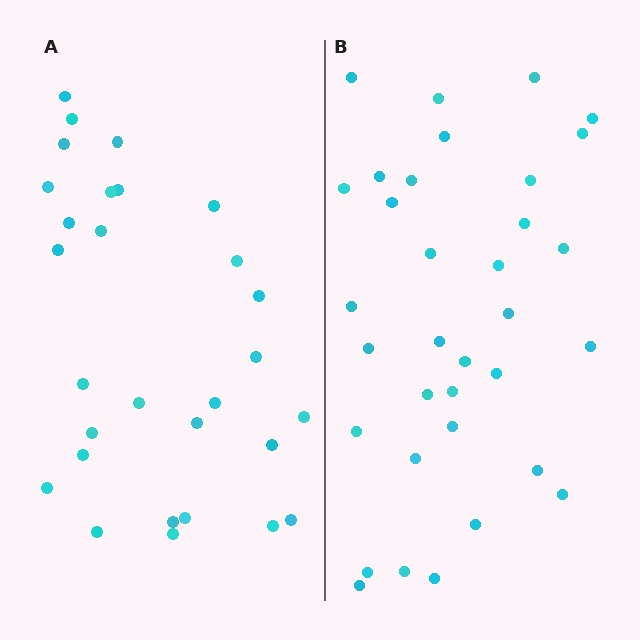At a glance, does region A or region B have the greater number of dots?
Region B (the right region) has more dots.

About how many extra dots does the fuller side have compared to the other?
Region B has about 5 more dots than region A.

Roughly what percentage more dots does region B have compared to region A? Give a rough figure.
About 15% more.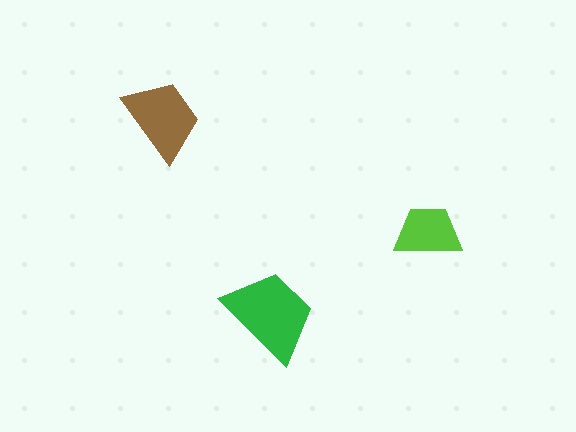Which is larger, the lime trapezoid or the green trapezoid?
The green one.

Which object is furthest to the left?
The brown trapezoid is leftmost.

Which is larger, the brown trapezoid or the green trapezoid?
The green one.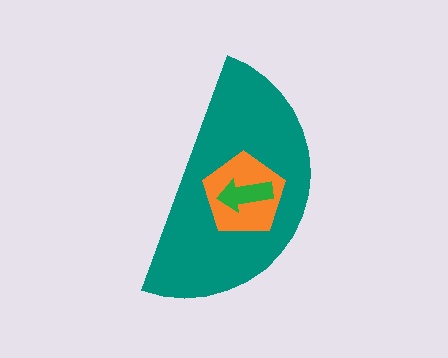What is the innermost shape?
The green arrow.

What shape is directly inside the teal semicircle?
The orange pentagon.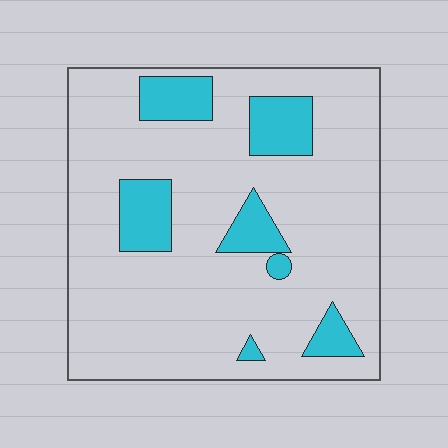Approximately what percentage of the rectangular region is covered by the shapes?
Approximately 15%.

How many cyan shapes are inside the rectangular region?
7.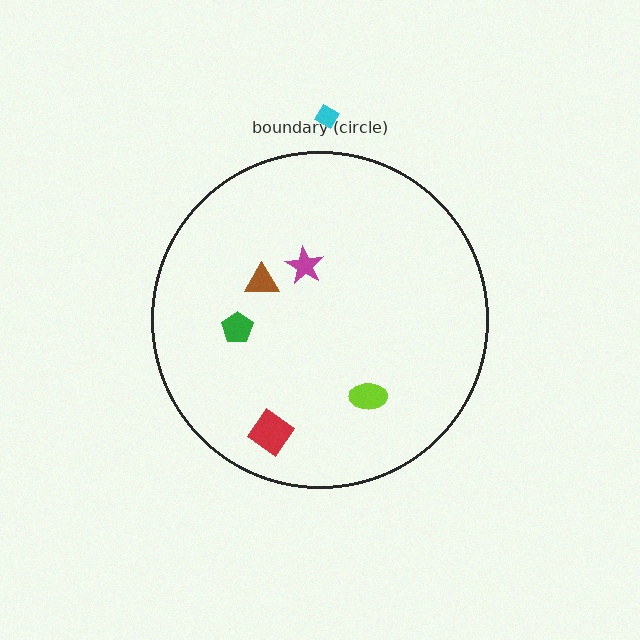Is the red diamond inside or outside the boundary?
Inside.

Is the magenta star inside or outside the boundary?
Inside.